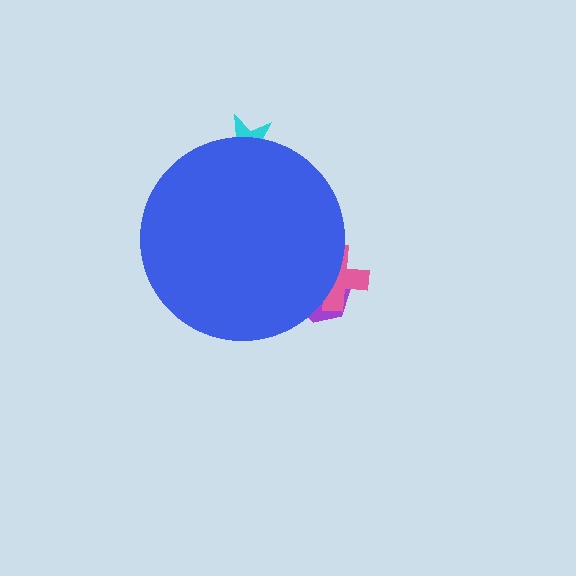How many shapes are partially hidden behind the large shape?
3 shapes are partially hidden.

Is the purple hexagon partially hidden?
Yes, the purple hexagon is partially hidden behind the blue circle.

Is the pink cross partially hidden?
Yes, the pink cross is partially hidden behind the blue circle.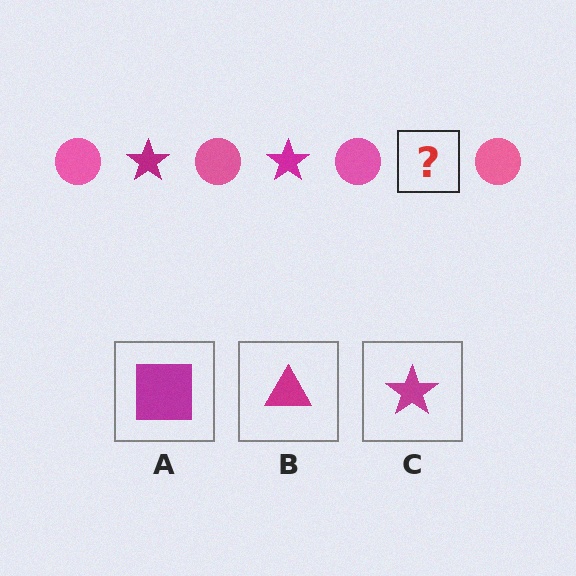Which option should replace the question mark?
Option C.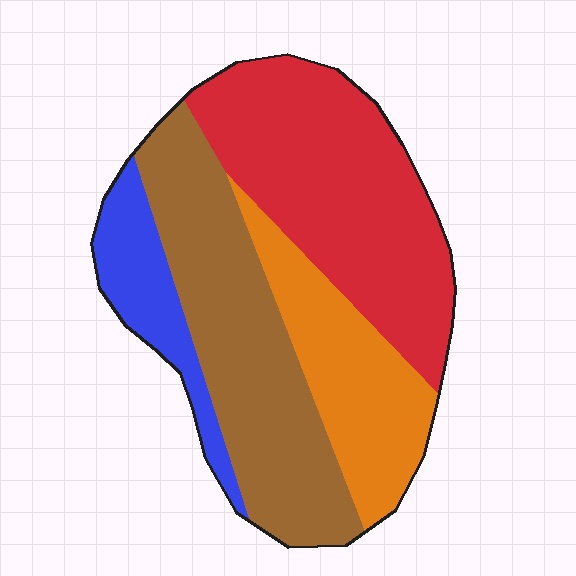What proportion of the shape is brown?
Brown covers roughly 35% of the shape.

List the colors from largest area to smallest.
From largest to smallest: red, brown, orange, blue.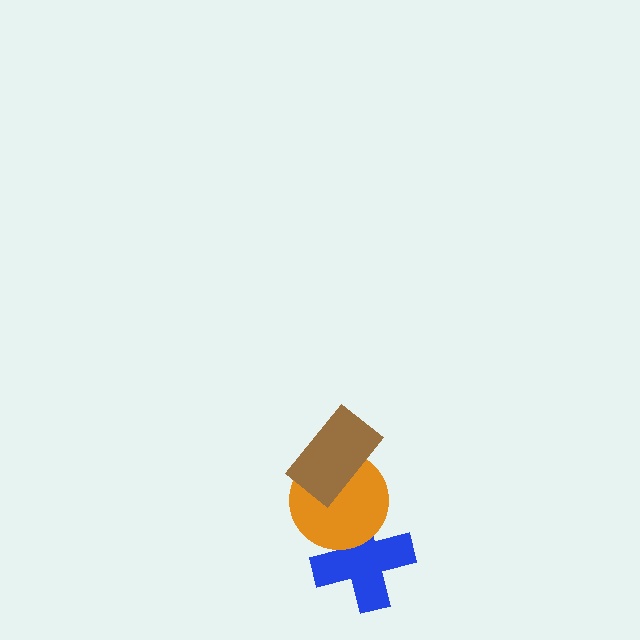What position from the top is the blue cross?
The blue cross is 3rd from the top.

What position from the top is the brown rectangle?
The brown rectangle is 1st from the top.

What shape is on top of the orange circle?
The brown rectangle is on top of the orange circle.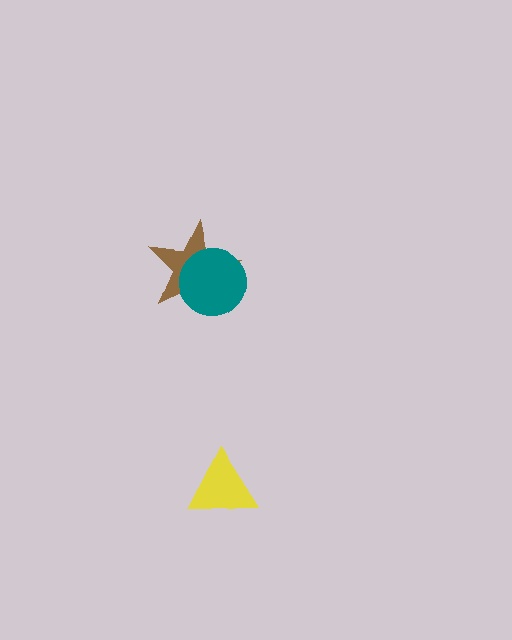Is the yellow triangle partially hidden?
No, no other shape covers it.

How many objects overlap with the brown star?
1 object overlaps with the brown star.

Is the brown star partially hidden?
Yes, it is partially covered by another shape.